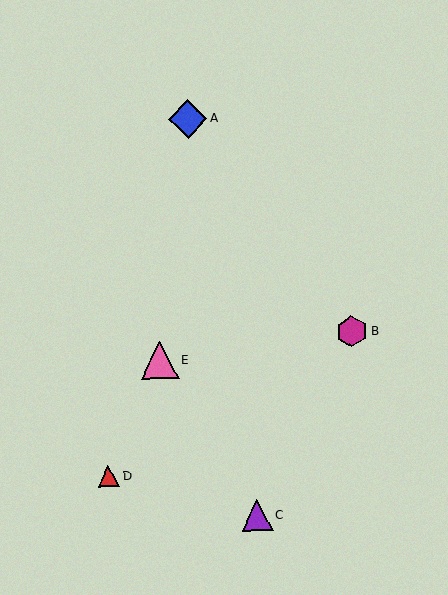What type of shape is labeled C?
Shape C is a purple triangle.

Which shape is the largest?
The blue diamond (labeled A) is the largest.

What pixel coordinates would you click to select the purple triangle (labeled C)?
Click at (257, 516) to select the purple triangle C.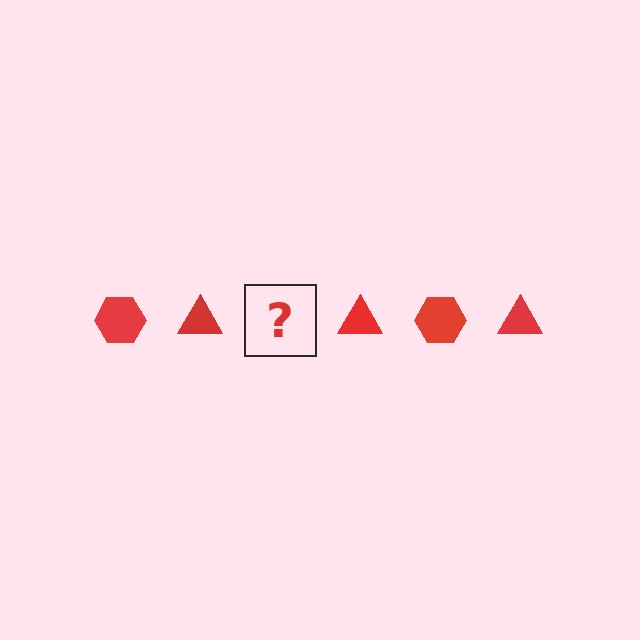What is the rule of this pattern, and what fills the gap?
The rule is that the pattern cycles through hexagon, triangle shapes in red. The gap should be filled with a red hexagon.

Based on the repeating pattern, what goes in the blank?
The blank should be a red hexagon.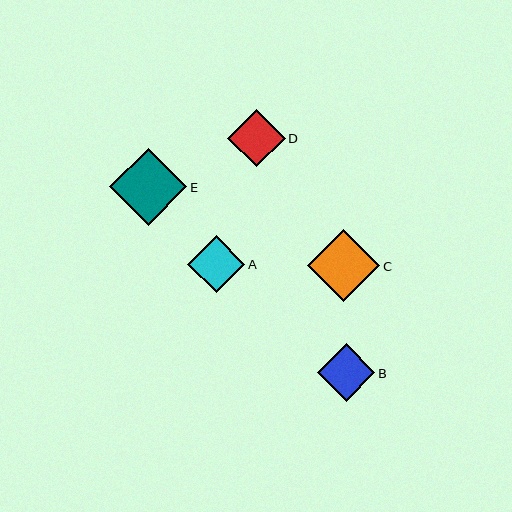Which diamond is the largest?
Diamond E is the largest with a size of approximately 77 pixels.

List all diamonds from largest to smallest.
From largest to smallest: E, C, B, D, A.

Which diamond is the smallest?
Diamond A is the smallest with a size of approximately 57 pixels.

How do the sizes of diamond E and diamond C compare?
Diamond E and diamond C are approximately the same size.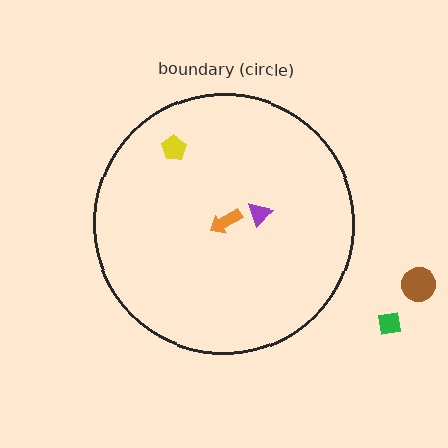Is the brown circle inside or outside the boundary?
Outside.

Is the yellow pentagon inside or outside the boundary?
Inside.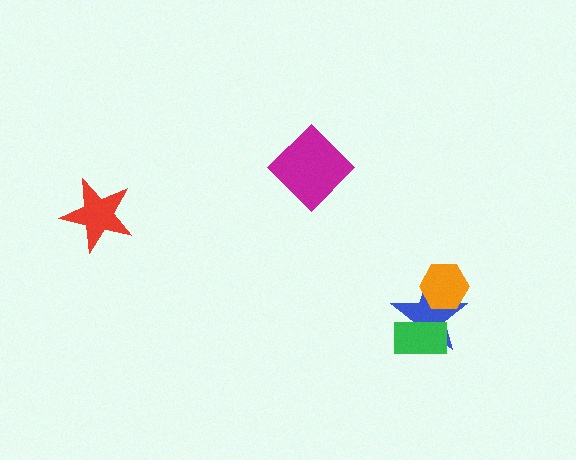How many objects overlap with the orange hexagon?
1 object overlaps with the orange hexagon.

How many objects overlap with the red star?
0 objects overlap with the red star.